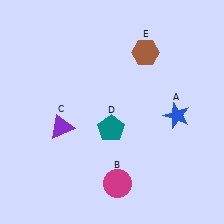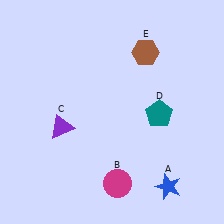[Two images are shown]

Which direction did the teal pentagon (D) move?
The teal pentagon (D) moved right.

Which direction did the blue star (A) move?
The blue star (A) moved down.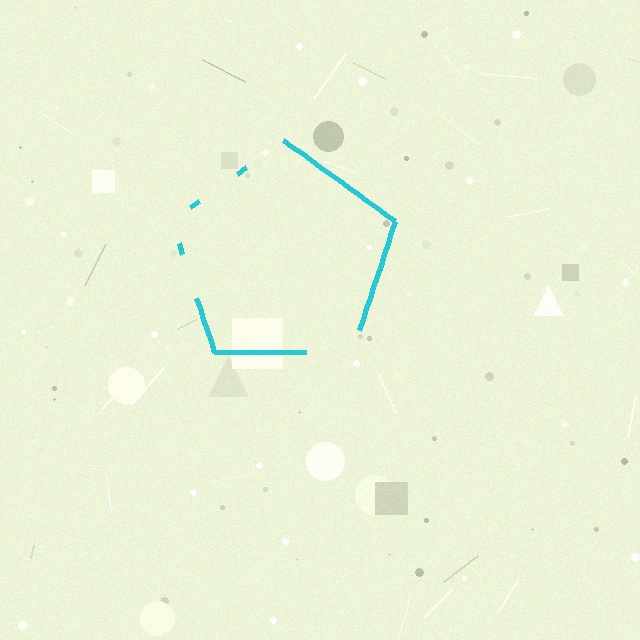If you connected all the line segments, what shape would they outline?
They would outline a pentagon.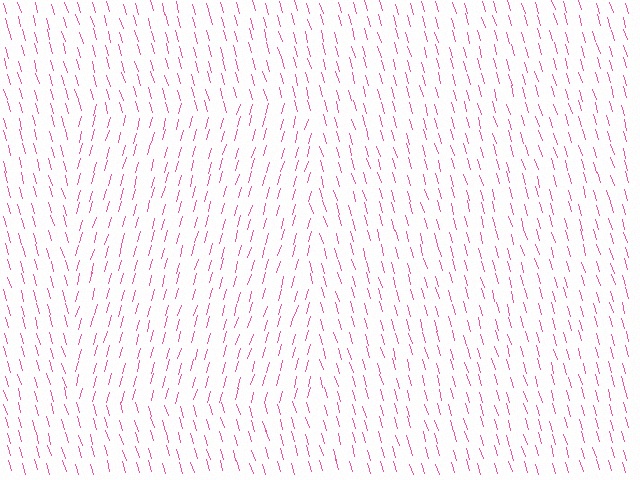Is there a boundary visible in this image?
Yes, there is a texture boundary formed by a change in line orientation.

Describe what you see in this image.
The image is filled with small pink line segments. A rectangle region in the image has lines oriented differently from the surrounding lines, creating a visible texture boundary.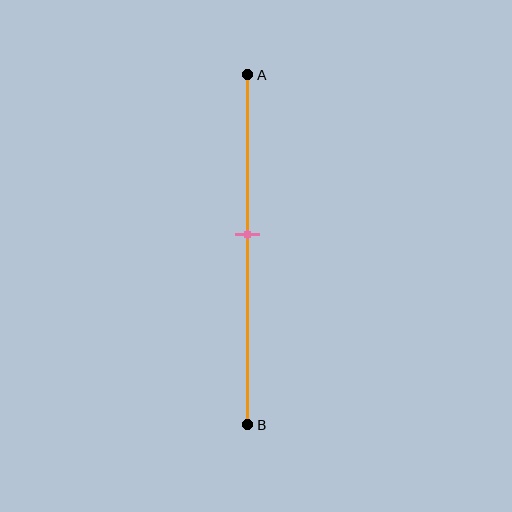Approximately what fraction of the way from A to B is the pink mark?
The pink mark is approximately 45% of the way from A to B.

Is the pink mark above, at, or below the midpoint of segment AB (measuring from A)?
The pink mark is above the midpoint of segment AB.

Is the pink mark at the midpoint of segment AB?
No, the mark is at about 45% from A, not at the 50% midpoint.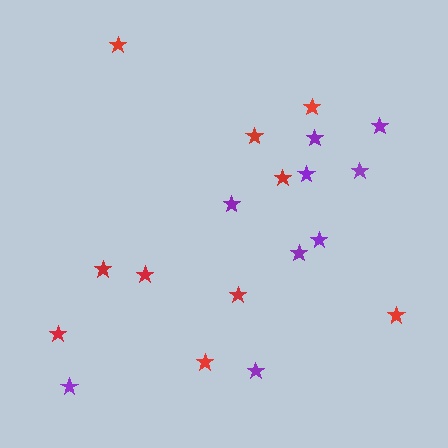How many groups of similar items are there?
There are 2 groups: one group of red stars (10) and one group of purple stars (9).